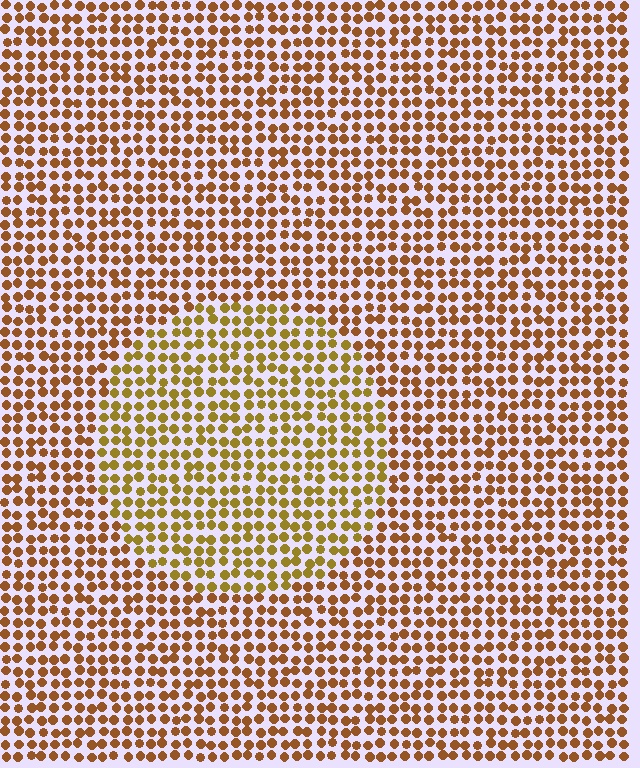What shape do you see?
I see a circle.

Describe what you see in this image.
The image is filled with small brown elements in a uniform arrangement. A circle-shaped region is visible where the elements are tinted to a slightly different hue, forming a subtle color boundary.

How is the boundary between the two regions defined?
The boundary is defined purely by a slight shift in hue (about 24 degrees). Spacing, size, and orientation are identical on both sides.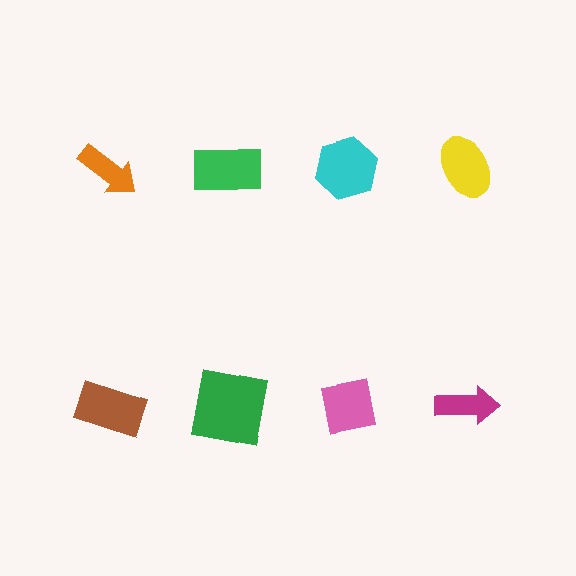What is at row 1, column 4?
A yellow ellipse.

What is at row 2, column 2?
A green square.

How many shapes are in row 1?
4 shapes.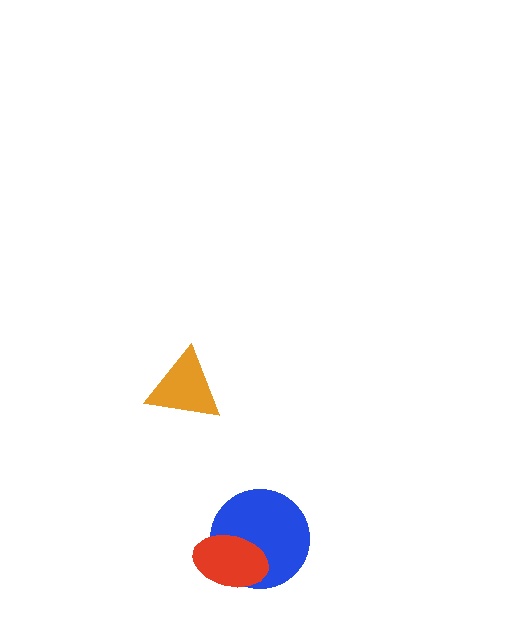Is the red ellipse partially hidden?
No, no other shape covers it.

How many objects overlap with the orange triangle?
0 objects overlap with the orange triangle.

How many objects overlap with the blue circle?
1 object overlaps with the blue circle.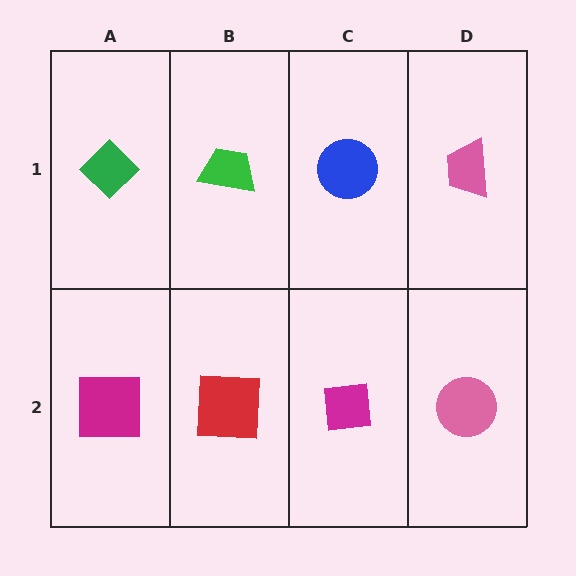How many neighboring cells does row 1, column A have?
2.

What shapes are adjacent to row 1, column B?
A red square (row 2, column B), a green diamond (row 1, column A), a blue circle (row 1, column C).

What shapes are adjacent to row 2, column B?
A green trapezoid (row 1, column B), a magenta square (row 2, column A), a magenta square (row 2, column C).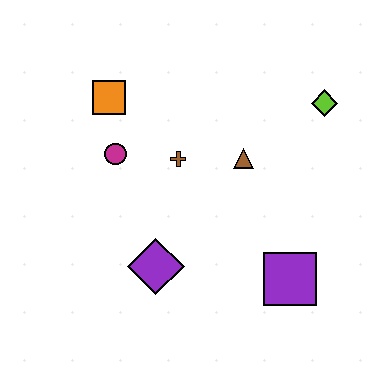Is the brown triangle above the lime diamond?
No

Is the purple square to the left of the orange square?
No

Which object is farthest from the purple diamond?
The lime diamond is farthest from the purple diamond.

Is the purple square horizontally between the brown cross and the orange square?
No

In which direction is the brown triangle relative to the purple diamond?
The brown triangle is above the purple diamond.